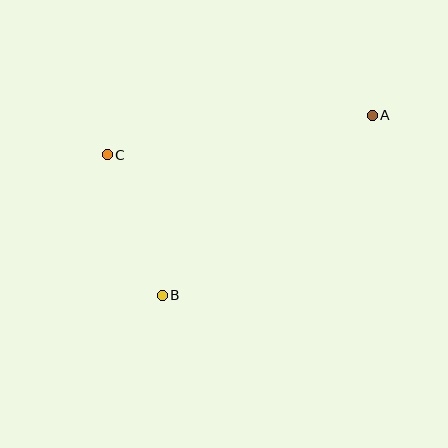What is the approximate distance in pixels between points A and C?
The distance between A and C is approximately 268 pixels.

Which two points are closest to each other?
Points B and C are closest to each other.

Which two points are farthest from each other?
Points A and B are farthest from each other.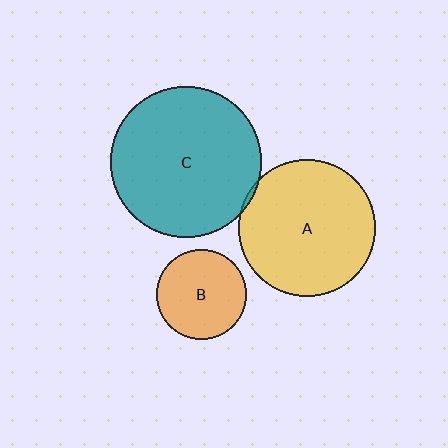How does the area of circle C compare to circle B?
Approximately 2.8 times.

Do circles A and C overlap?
Yes.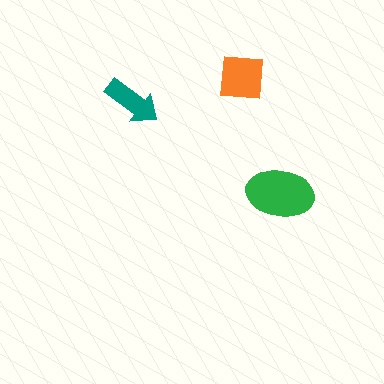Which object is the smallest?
The teal arrow.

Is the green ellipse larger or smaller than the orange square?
Larger.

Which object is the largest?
The green ellipse.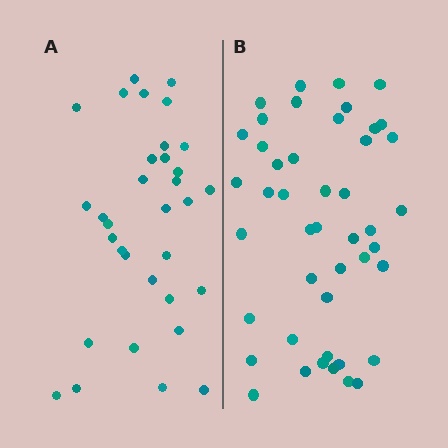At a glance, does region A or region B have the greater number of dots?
Region B (the right region) has more dots.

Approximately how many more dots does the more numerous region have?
Region B has roughly 12 or so more dots than region A.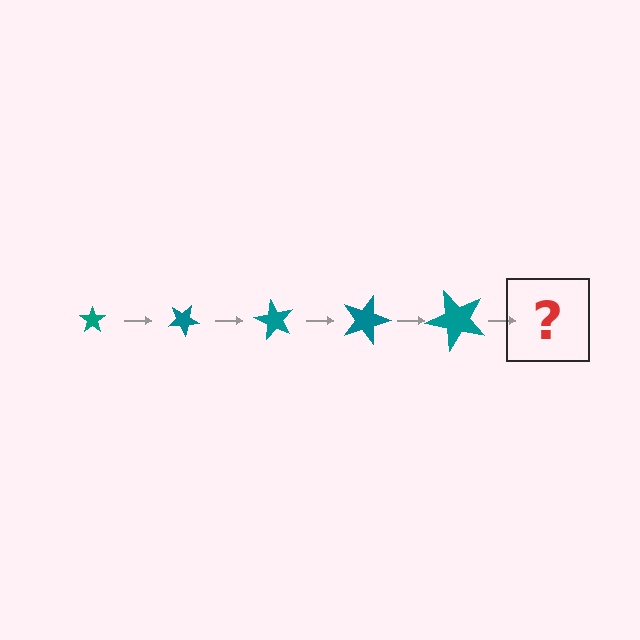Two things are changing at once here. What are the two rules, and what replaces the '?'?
The two rules are that the star grows larger each step and it rotates 30 degrees each step. The '?' should be a star, larger than the previous one and rotated 150 degrees from the start.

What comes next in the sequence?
The next element should be a star, larger than the previous one and rotated 150 degrees from the start.